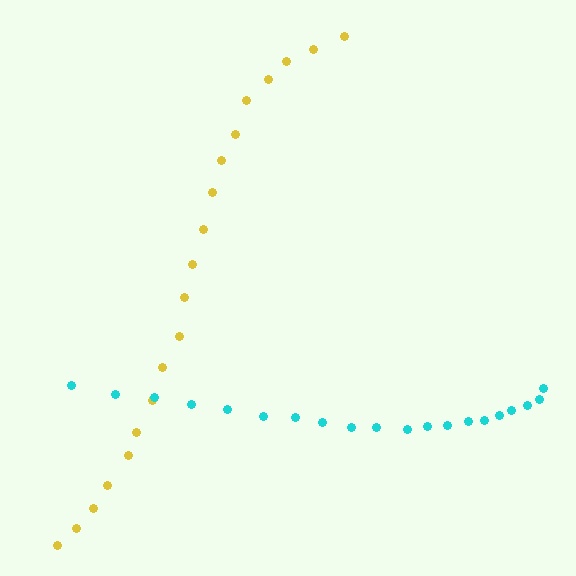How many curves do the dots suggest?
There are 2 distinct paths.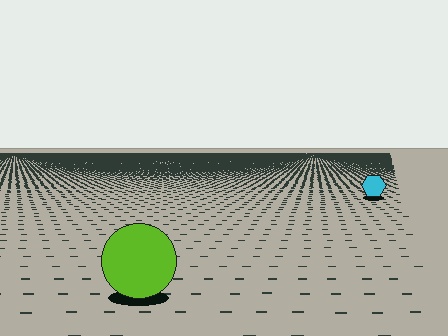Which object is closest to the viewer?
The lime circle is closest. The texture marks near it are larger and more spread out.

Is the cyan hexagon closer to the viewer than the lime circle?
No. The lime circle is closer — you can tell from the texture gradient: the ground texture is coarser near it.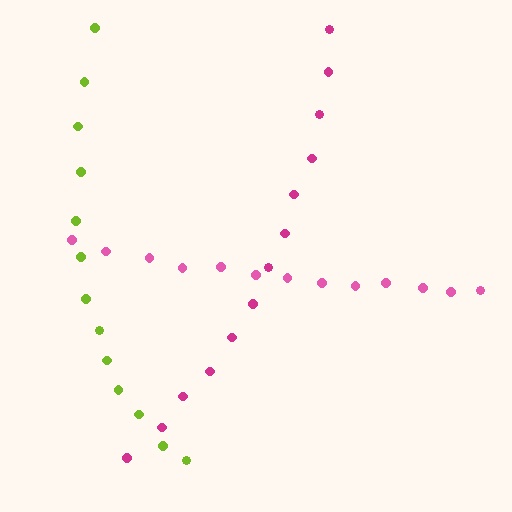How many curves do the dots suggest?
There are 3 distinct paths.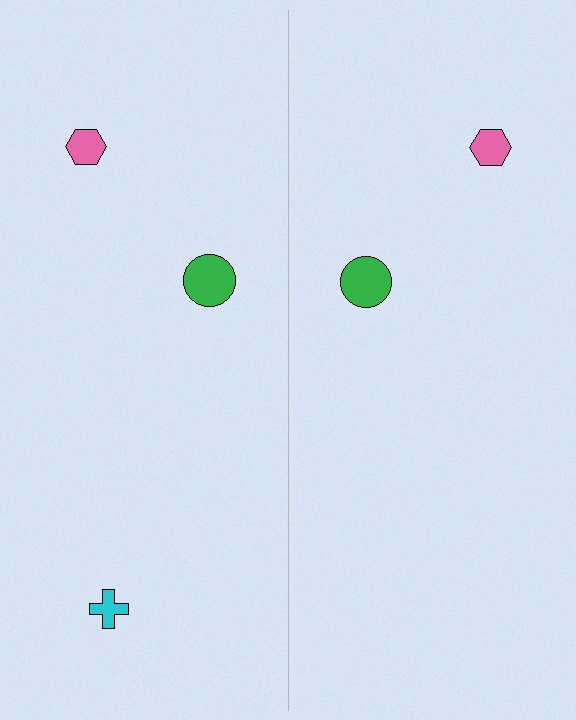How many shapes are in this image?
There are 5 shapes in this image.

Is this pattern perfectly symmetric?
No, the pattern is not perfectly symmetric. A cyan cross is missing from the right side.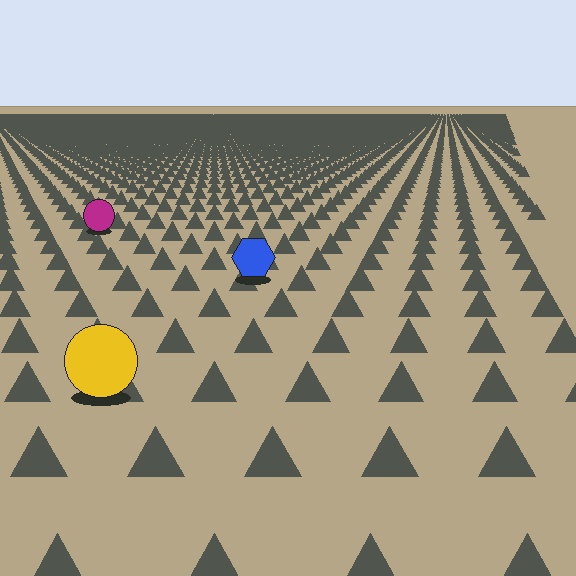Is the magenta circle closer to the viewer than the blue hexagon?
No. The blue hexagon is closer — you can tell from the texture gradient: the ground texture is coarser near it.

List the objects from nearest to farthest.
From nearest to farthest: the yellow circle, the blue hexagon, the magenta circle.